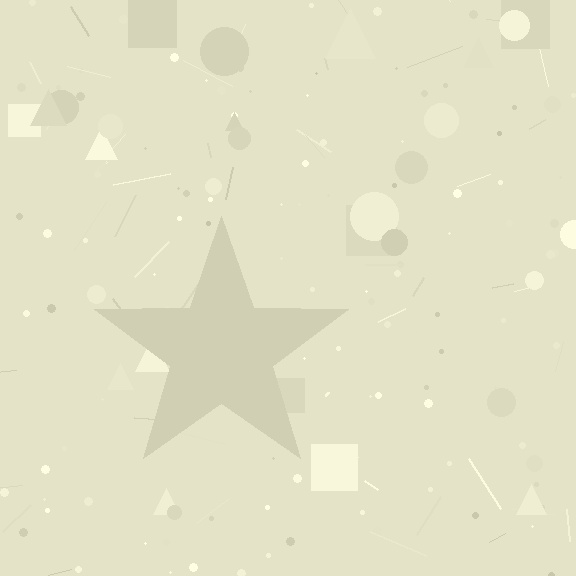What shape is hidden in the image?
A star is hidden in the image.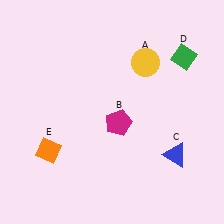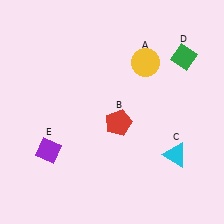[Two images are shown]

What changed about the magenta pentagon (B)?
In Image 1, B is magenta. In Image 2, it changed to red.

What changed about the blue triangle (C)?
In Image 1, C is blue. In Image 2, it changed to cyan.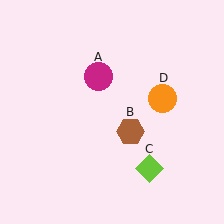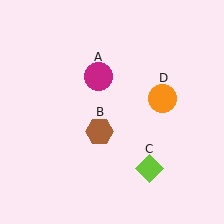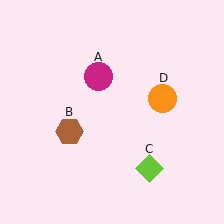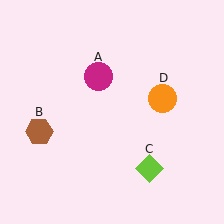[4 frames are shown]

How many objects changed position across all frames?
1 object changed position: brown hexagon (object B).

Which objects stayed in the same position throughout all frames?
Magenta circle (object A) and lime diamond (object C) and orange circle (object D) remained stationary.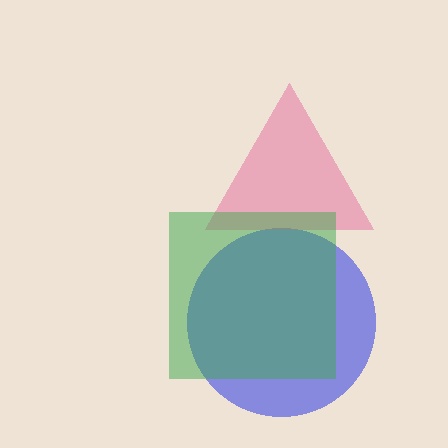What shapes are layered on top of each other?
The layered shapes are: a blue circle, a pink triangle, a green square.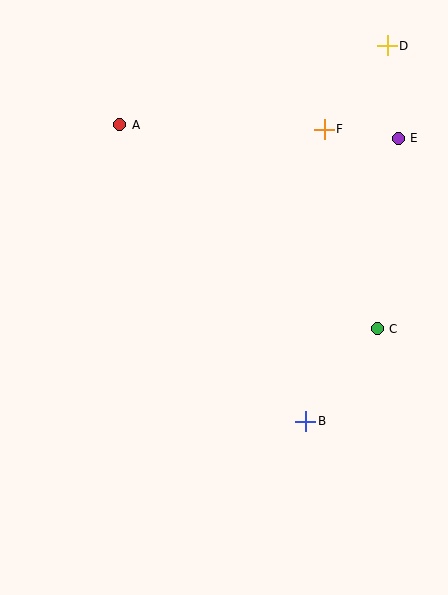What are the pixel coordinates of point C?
Point C is at (377, 329).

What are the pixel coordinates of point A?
Point A is at (120, 125).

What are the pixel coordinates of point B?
Point B is at (306, 422).